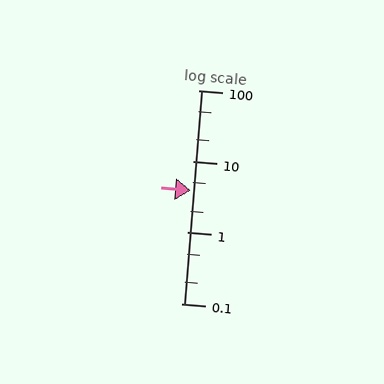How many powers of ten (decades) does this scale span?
The scale spans 3 decades, from 0.1 to 100.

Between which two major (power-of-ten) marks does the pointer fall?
The pointer is between 1 and 10.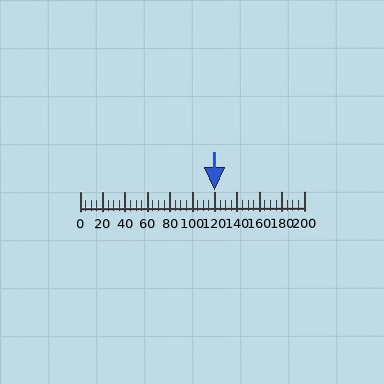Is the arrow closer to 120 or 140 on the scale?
The arrow is closer to 120.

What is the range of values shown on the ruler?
The ruler shows values from 0 to 200.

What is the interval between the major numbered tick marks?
The major tick marks are spaced 20 units apart.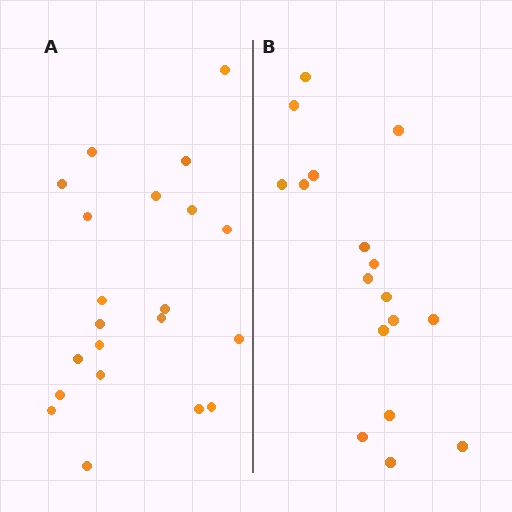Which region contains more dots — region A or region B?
Region A (the left region) has more dots.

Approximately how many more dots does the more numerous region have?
Region A has about 4 more dots than region B.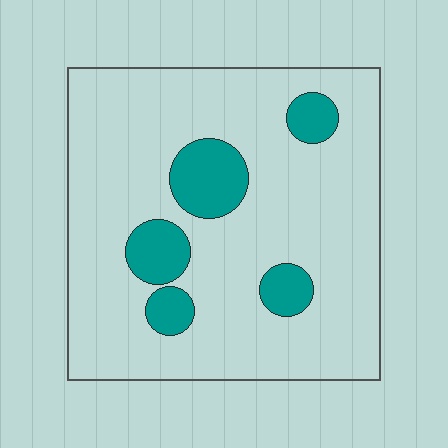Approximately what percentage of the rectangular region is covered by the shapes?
Approximately 15%.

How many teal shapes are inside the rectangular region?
5.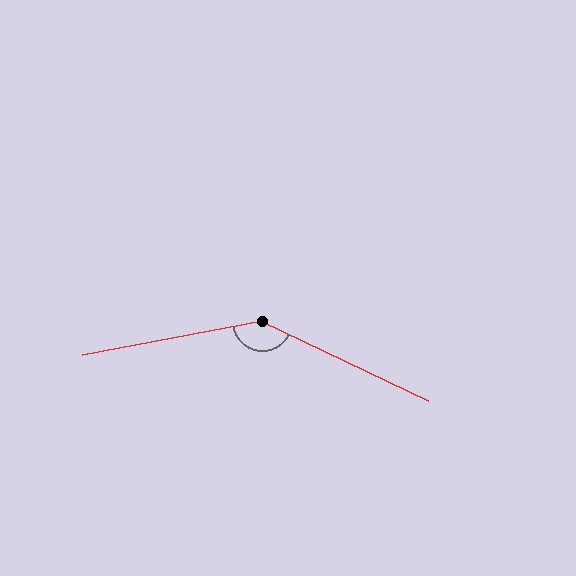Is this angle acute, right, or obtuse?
It is obtuse.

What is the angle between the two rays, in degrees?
Approximately 144 degrees.